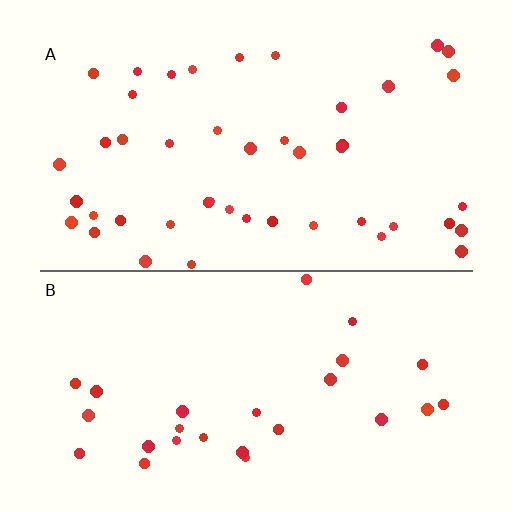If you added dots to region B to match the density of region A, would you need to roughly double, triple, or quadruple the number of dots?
Approximately double.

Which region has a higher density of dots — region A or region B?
A (the top).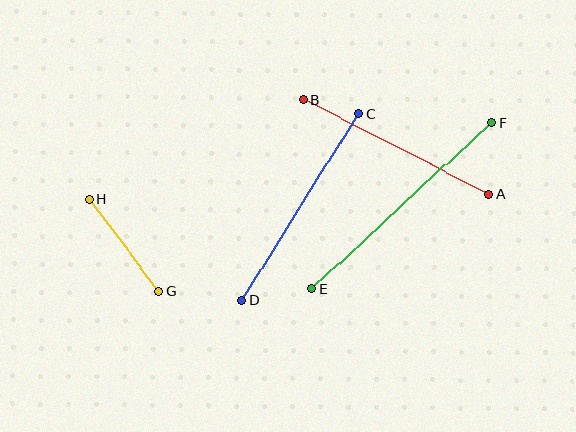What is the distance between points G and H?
The distance is approximately 115 pixels.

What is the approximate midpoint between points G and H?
The midpoint is at approximately (124, 245) pixels.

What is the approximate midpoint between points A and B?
The midpoint is at approximately (396, 147) pixels.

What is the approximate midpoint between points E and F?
The midpoint is at approximately (402, 206) pixels.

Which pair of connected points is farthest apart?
Points E and F are farthest apart.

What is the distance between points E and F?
The distance is approximately 245 pixels.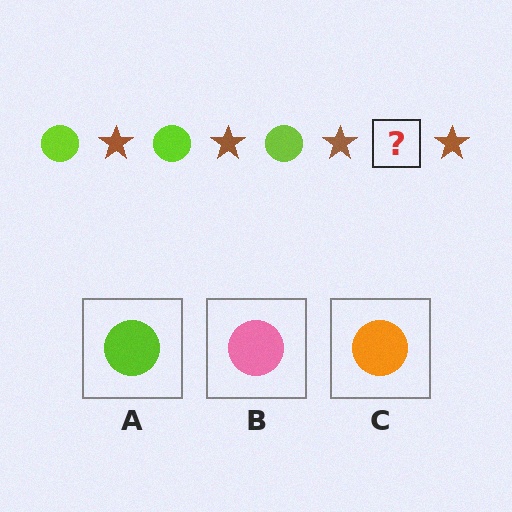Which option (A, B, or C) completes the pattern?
A.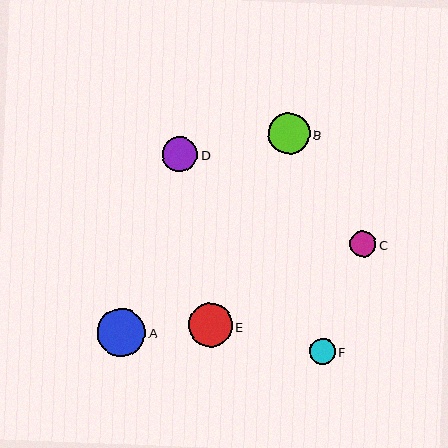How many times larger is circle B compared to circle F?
Circle B is approximately 1.6 times the size of circle F.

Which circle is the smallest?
Circle F is the smallest with a size of approximately 26 pixels.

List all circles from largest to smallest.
From largest to smallest: A, E, B, D, C, F.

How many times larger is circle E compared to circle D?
Circle E is approximately 1.3 times the size of circle D.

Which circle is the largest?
Circle A is the largest with a size of approximately 48 pixels.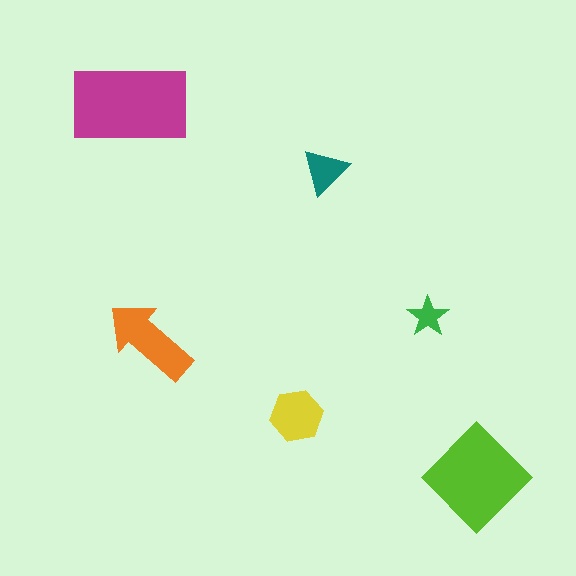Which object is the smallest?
The green star.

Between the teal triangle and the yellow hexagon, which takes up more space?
The yellow hexagon.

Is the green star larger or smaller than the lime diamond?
Smaller.